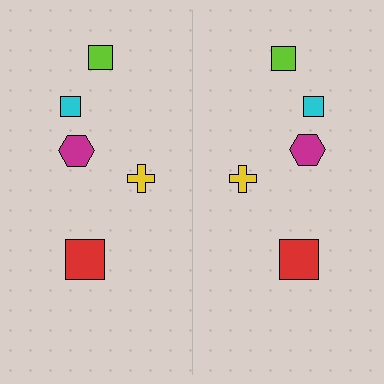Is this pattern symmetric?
Yes, this pattern has bilateral (reflection) symmetry.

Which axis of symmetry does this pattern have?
The pattern has a vertical axis of symmetry running through the center of the image.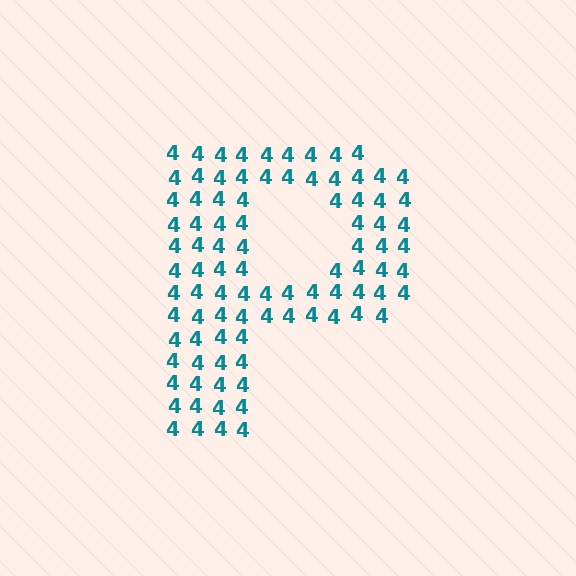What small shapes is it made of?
It is made of small digit 4's.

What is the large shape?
The large shape is the letter P.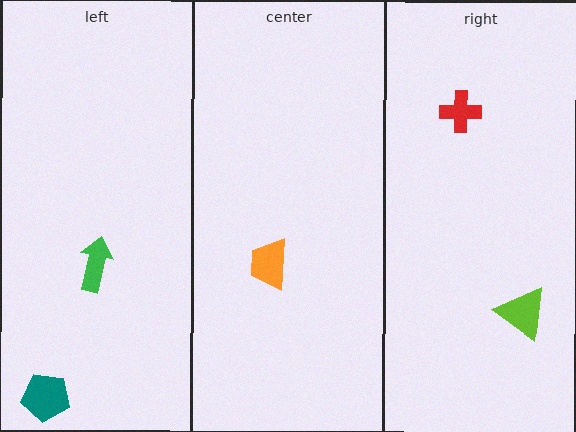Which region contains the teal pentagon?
The left region.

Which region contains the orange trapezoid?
The center region.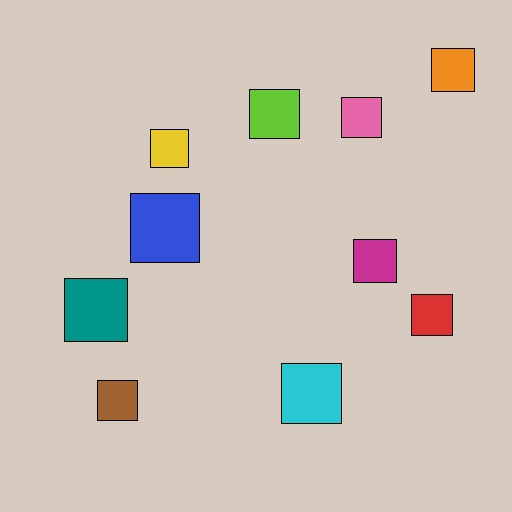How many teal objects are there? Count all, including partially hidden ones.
There is 1 teal object.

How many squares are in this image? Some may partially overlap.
There are 10 squares.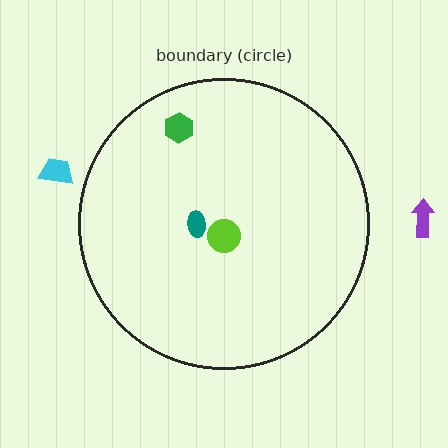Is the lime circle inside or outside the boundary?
Inside.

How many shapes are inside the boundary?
3 inside, 2 outside.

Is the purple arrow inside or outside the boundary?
Outside.